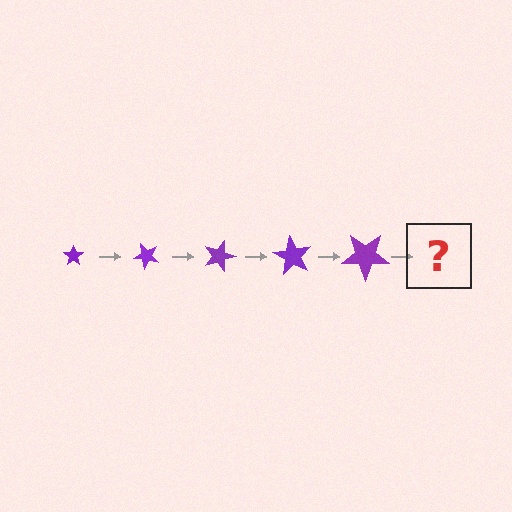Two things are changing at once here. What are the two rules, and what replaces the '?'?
The two rules are that the star grows larger each step and it rotates 45 degrees each step. The '?' should be a star, larger than the previous one and rotated 225 degrees from the start.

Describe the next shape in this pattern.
It should be a star, larger than the previous one and rotated 225 degrees from the start.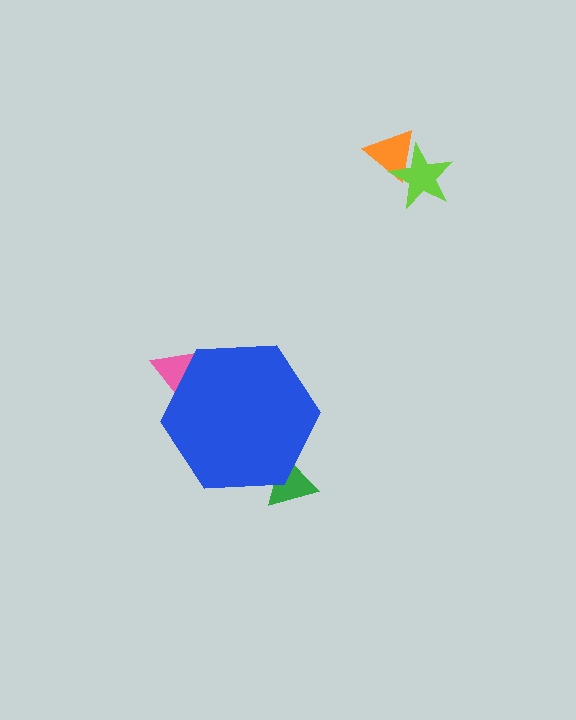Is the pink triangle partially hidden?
Yes, the pink triangle is partially hidden behind the blue hexagon.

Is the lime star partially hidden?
No, the lime star is fully visible.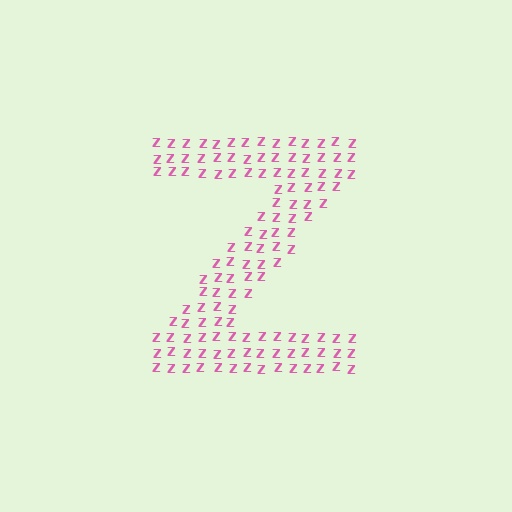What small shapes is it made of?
It is made of small letter Z's.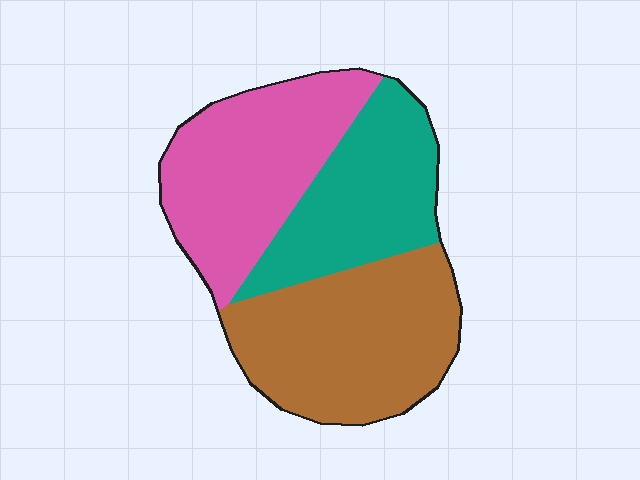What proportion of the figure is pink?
Pink takes up about one third (1/3) of the figure.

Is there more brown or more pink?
Brown.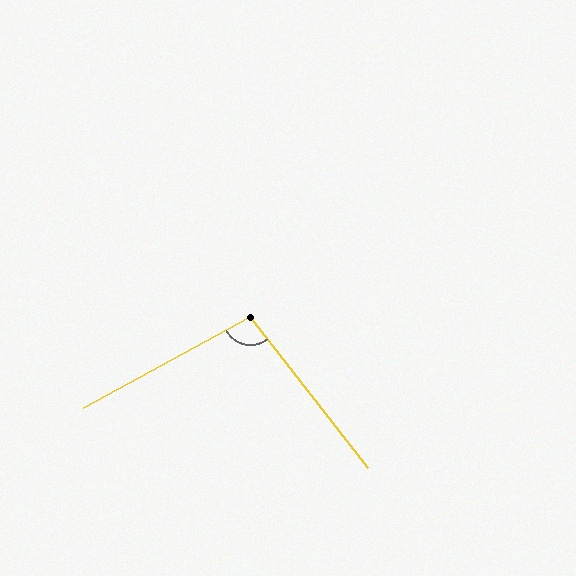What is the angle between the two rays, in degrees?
Approximately 99 degrees.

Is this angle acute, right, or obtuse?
It is obtuse.